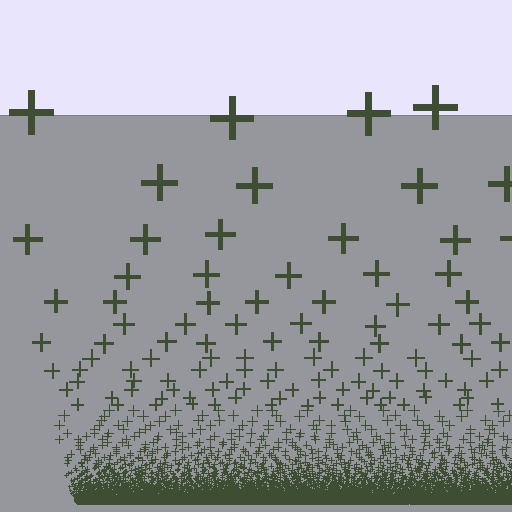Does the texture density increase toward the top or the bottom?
Density increases toward the bottom.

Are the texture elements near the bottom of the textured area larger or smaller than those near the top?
Smaller. The gradient is inverted — elements near the bottom are smaller and denser.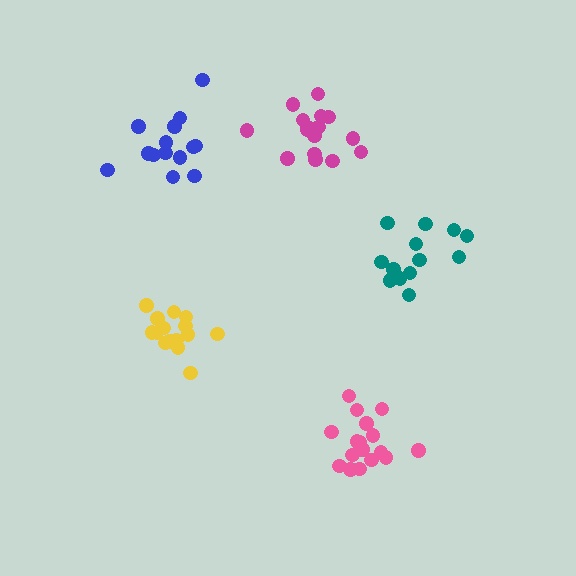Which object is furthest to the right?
The teal cluster is rightmost.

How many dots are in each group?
Group 1: 16 dots, Group 2: 14 dots, Group 3: 15 dots, Group 4: 17 dots, Group 5: 13 dots (75 total).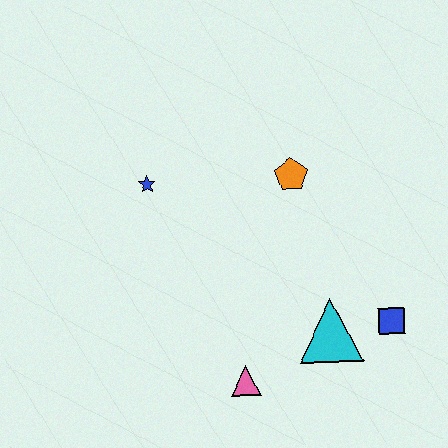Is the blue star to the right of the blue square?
No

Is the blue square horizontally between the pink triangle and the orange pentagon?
No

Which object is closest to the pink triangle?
The cyan triangle is closest to the pink triangle.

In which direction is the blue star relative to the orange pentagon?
The blue star is to the left of the orange pentagon.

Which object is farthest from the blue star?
The blue square is farthest from the blue star.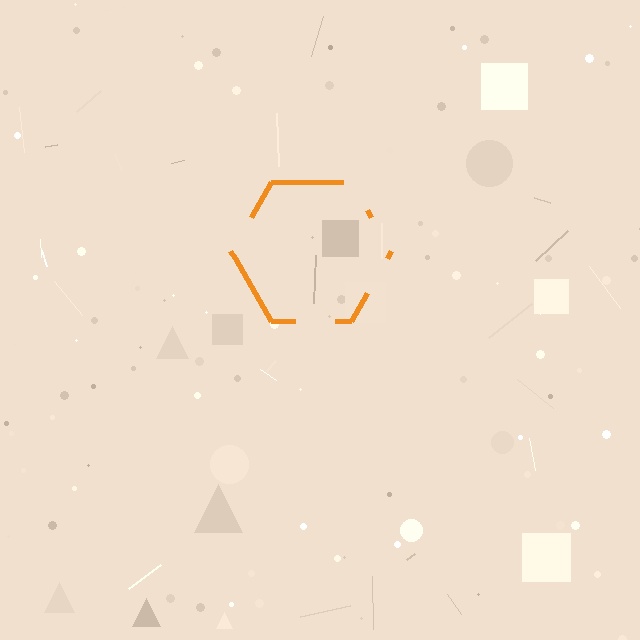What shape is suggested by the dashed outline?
The dashed outline suggests a hexagon.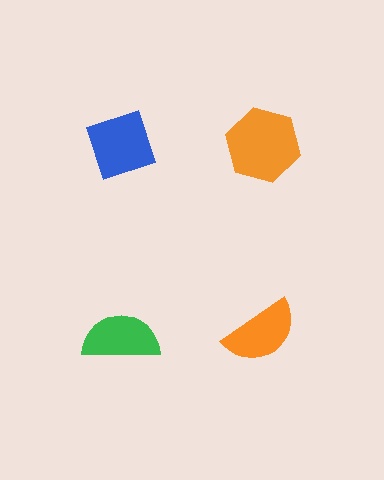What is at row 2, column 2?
An orange semicircle.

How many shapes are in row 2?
2 shapes.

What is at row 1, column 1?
A blue diamond.